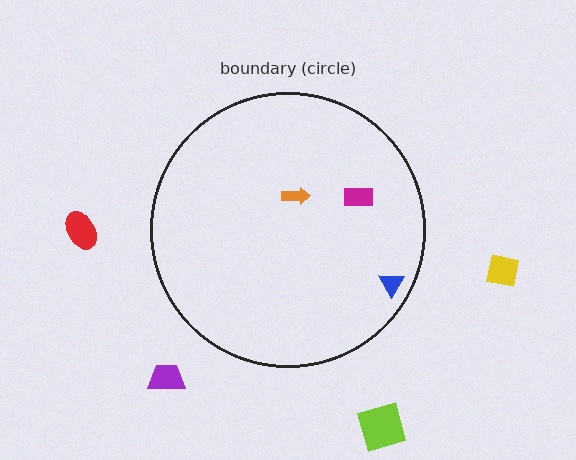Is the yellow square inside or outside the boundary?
Outside.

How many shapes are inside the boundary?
3 inside, 4 outside.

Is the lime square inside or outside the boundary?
Outside.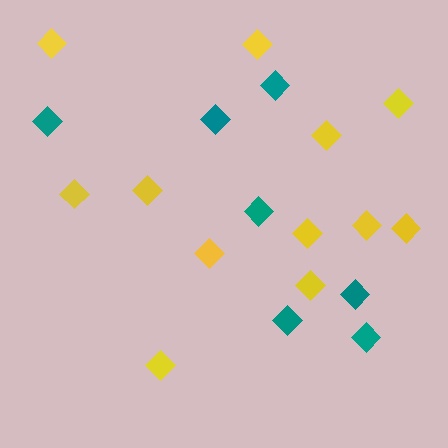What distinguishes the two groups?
There are 2 groups: one group of teal diamonds (7) and one group of yellow diamonds (12).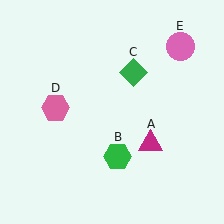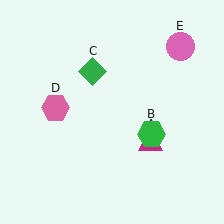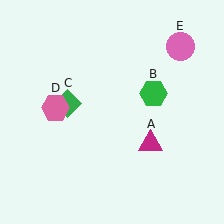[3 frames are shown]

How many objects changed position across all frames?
2 objects changed position: green hexagon (object B), green diamond (object C).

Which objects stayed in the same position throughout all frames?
Magenta triangle (object A) and pink hexagon (object D) and pink circle (object E) remained stationary.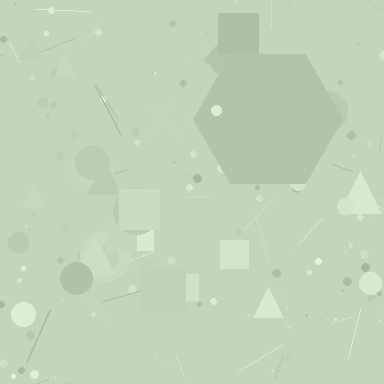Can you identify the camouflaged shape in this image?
The camouflaged shape is a hexagon.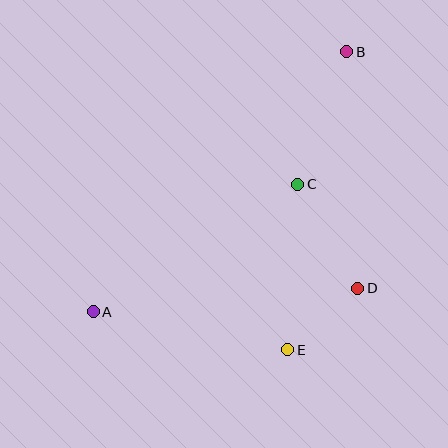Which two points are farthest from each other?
Points A and B are farthest from each other.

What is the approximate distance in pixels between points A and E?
The distance between A and E is approximately 198 pixels.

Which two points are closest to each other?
Points D and E are closest to each other.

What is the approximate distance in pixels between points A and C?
The distance between A and C is approximately 241 pixels.